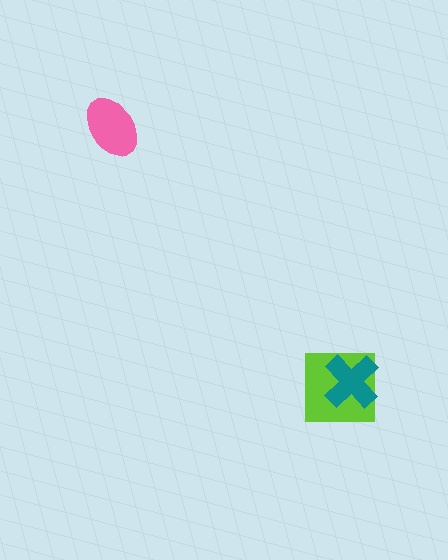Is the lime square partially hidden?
Yes, it is partially covered by another shape.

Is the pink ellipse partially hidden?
No, no other shape covers it.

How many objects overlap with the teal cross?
1 object overlaps with the teal cross.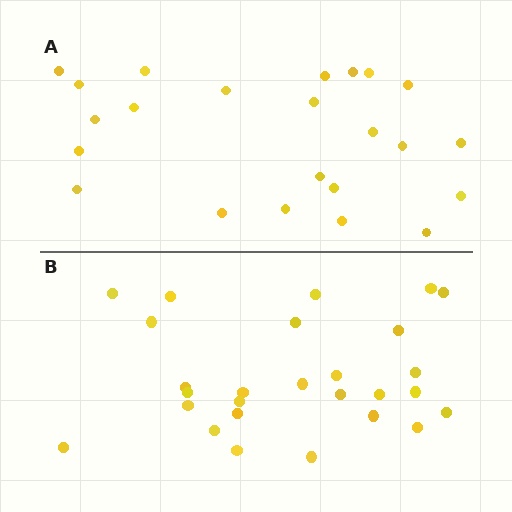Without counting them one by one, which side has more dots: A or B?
Region B (the bottom region) has more dots.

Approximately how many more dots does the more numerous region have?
Region B has about 4 more dots than region A.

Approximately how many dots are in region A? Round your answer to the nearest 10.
About 20 dots. (The exact count is 23, which rounds to 20.)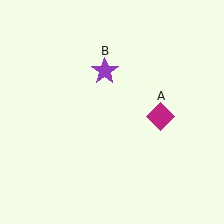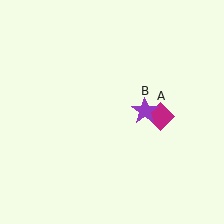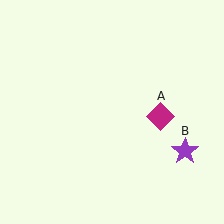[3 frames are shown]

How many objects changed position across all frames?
1 object changed position: purple star (object B).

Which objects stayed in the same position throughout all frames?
Magenta diamond (object A) remained stationary.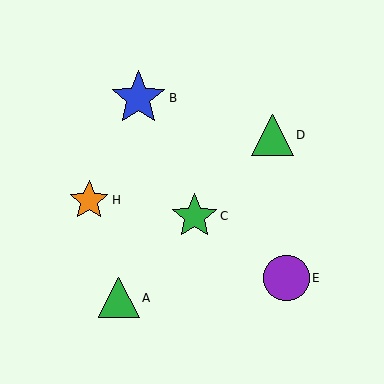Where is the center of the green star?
The center of the green star is at (195, 216).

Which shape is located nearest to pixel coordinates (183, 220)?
The green star (labeled C) at (195, 216) is nearest to that location.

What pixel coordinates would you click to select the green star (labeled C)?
Click at (195, 216) to select the green star C.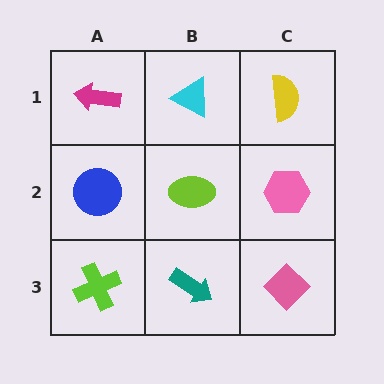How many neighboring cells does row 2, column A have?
3.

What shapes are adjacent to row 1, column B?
A lime ellipse (row 2, column B), a magenta arrow (row 1, column A), a yellow semicircle (row 1, column C).